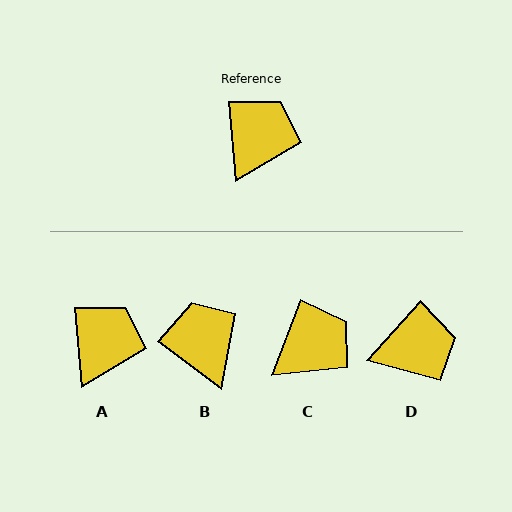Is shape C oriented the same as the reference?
No, it is off by about 26 degrees.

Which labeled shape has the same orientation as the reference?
A.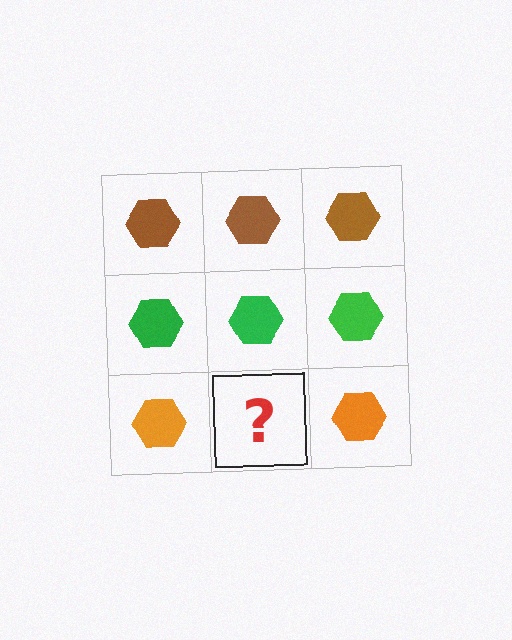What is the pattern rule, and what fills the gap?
The rule is that each row has a consistent color. The gap should be filled with an orange hexagon.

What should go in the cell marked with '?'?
The missing cell should contain an orange hexagon.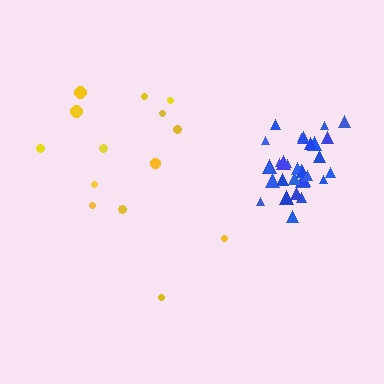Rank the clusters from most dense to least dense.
blue, yellow.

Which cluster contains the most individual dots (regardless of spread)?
Blue (34).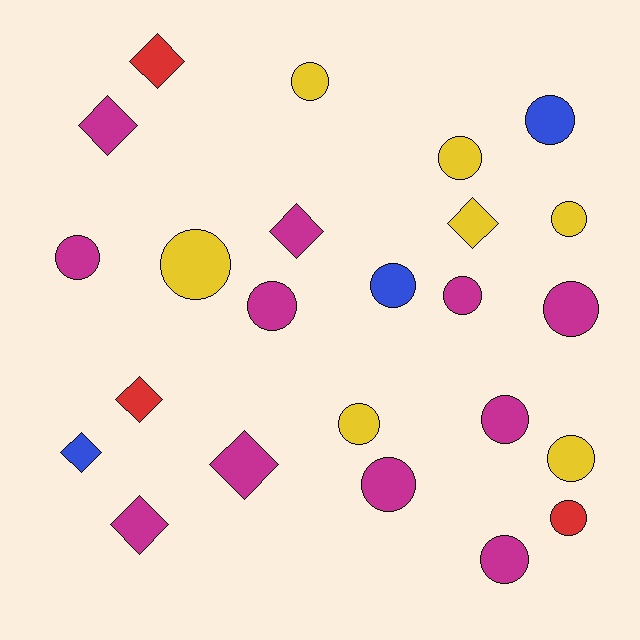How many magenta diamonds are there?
There are 4 magenta diamonds.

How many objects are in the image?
There are 24 objects.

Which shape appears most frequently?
Circle, with 16 objects.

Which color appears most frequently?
Magenta, with 11 objects.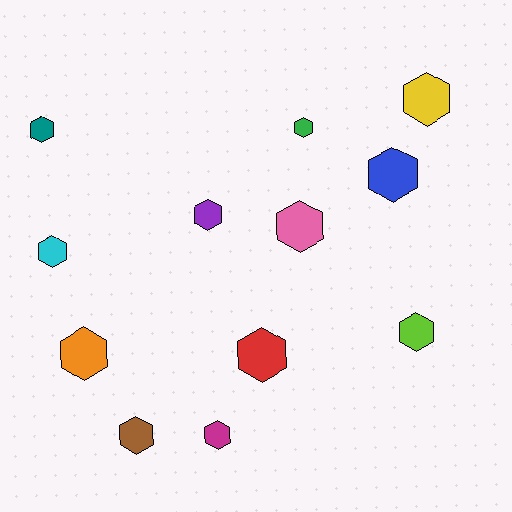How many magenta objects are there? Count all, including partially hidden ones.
There is 1 magenta object.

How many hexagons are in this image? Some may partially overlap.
There are 12 hexagons.